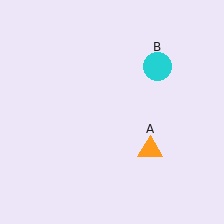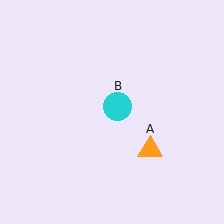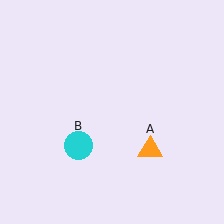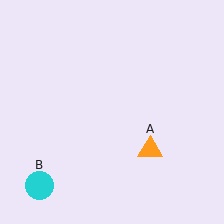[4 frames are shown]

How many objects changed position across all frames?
1 object changed position: cyan circle (object B).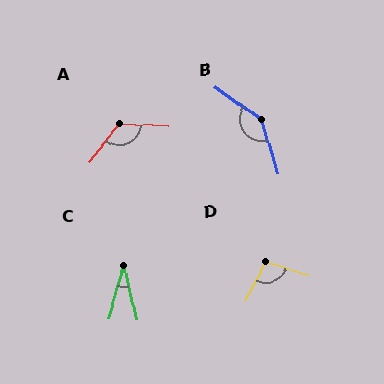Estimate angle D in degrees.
Approximately 98 degrees.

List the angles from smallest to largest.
C (30°), D (98°), A (126°), B (142°).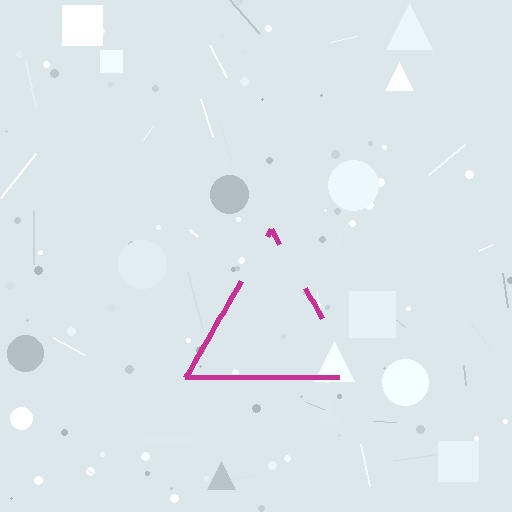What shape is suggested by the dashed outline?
The dashed outline suggests a triangle.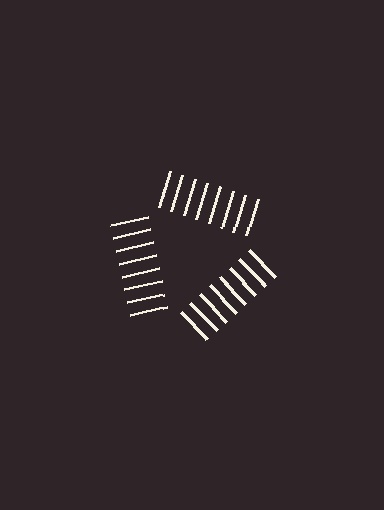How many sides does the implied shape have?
3 sides — the line-ends trace a triangle.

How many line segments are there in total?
24 — 8 along each of the 3 edges.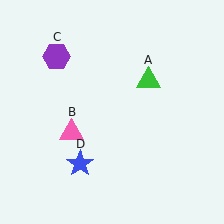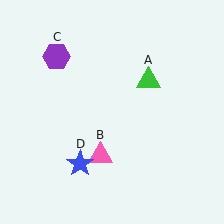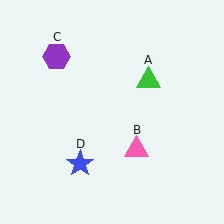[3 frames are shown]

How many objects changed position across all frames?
1 object changed position: pink triangle (object B).